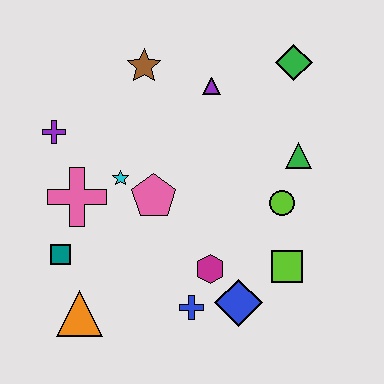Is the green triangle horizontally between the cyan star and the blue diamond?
No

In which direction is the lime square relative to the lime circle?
The lime square is below the lime circle.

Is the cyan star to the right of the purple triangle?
No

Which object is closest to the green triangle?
The lime circle is closest to the green triangle.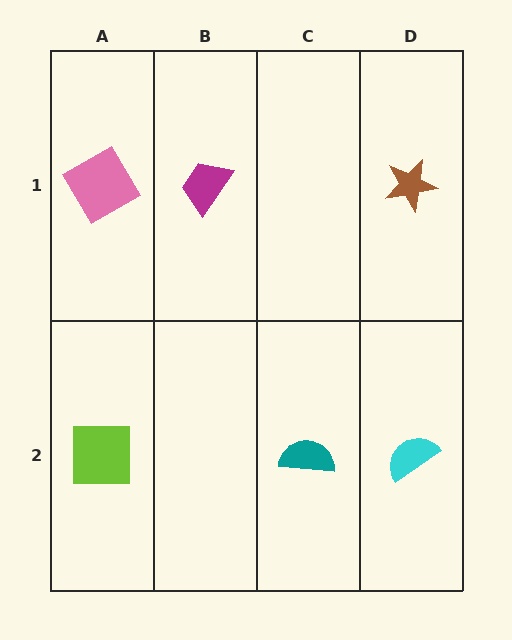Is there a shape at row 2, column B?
No, that cell is empty.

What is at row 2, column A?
A lime square.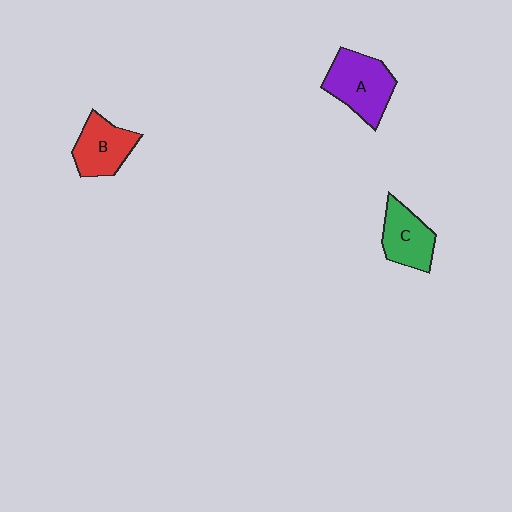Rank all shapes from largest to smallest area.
From largest to smallest: A (purple), B (red), C (green).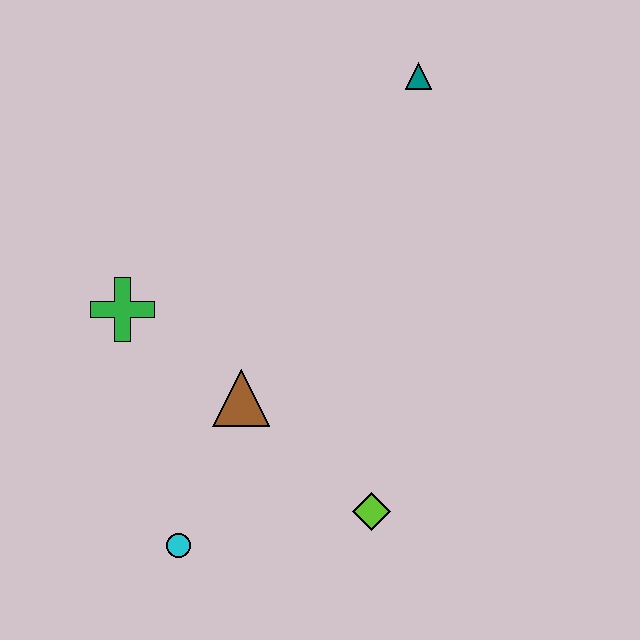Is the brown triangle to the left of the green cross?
No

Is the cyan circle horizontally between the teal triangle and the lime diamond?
No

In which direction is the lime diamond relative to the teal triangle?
The lime diamond is below the teal triangle.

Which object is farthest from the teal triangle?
The cyan circle is farthest from the teal triangle.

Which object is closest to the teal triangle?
The brown triangle is closest to the teal triangle.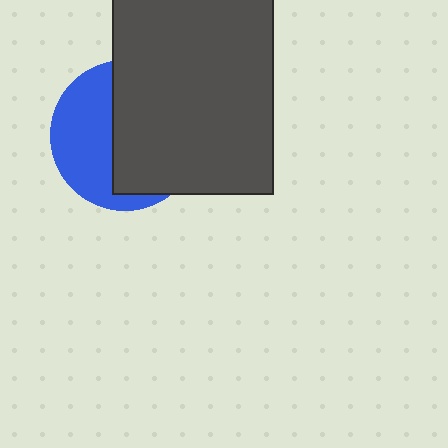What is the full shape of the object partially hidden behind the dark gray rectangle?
The partially hidden object is a blue circle.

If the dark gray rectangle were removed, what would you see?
You would see the complete blue circle.